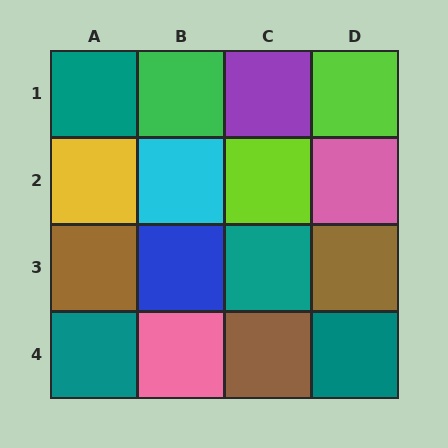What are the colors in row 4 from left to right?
Teal, pink, brown, teal.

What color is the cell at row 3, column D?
Brown.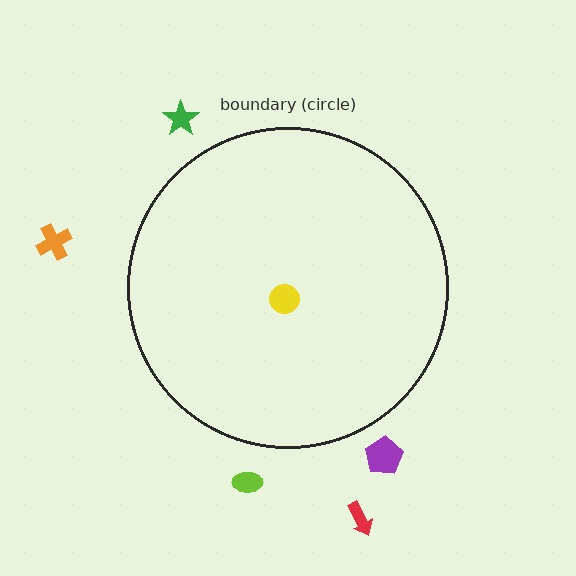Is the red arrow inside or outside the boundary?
Outside.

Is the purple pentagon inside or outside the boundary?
Outside.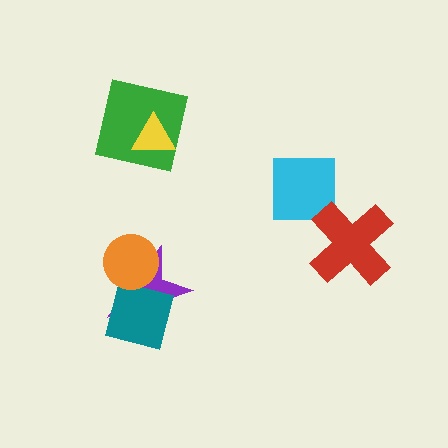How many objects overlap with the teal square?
2 objects overlap with the teal square.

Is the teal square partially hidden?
Yes, it is partially covered by another shape.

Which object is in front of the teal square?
The orange circle is in front of the teal square.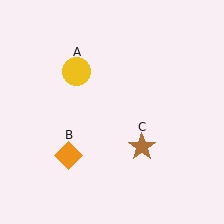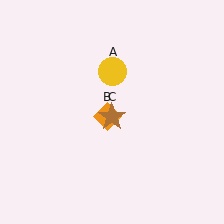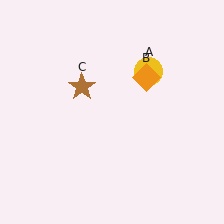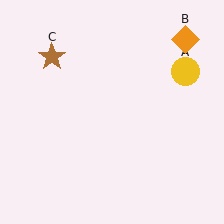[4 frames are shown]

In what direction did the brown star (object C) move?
The brown star (object C) moved up and to the left.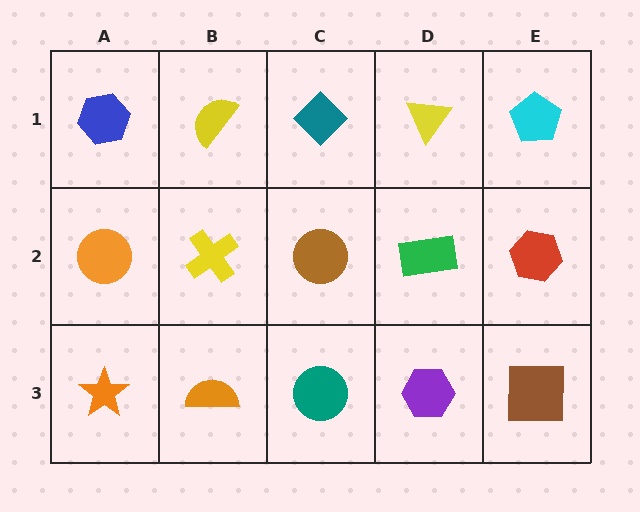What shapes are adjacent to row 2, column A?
A blue hexagon (row 1, column A), an orange star (row 3, column A), a yellow cross (row 2, column B).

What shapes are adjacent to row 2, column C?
A teal diamond (row 1, column C), a teal circle (row 3, column C), a yellow cross (row 2, column B), a green rectangle (row 2, column D).